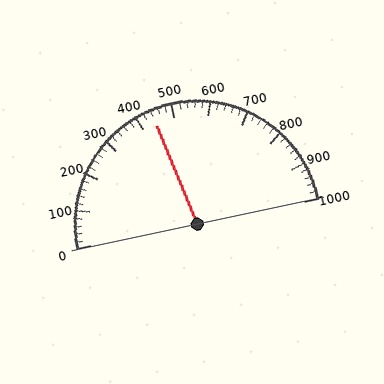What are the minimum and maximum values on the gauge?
The gauge ranges from 0 to 1000.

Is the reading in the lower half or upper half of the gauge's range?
The reading is in the lower half of the range (0 to 1000).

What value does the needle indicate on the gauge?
The needle indicates approximately 440.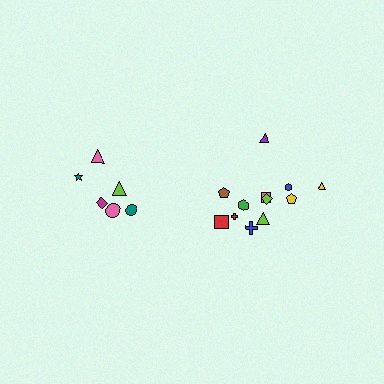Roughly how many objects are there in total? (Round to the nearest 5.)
Roughly 20 objects in total.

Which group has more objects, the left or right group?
The right group.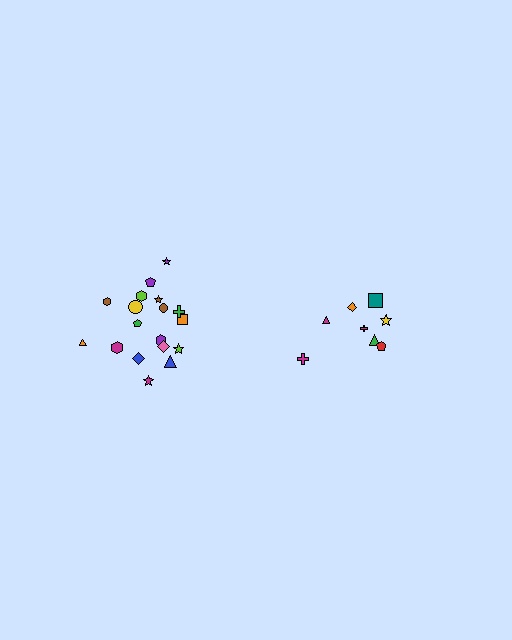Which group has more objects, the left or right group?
The left group.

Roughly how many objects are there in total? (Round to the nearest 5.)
Roughly 25 objects in total.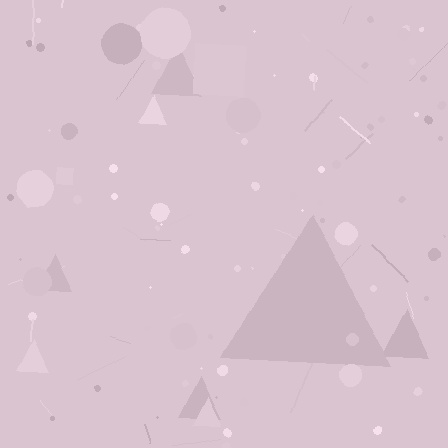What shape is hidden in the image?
A triangle is hidden in the image.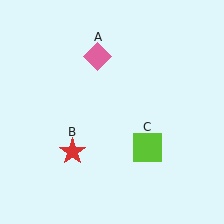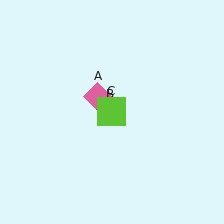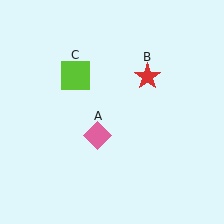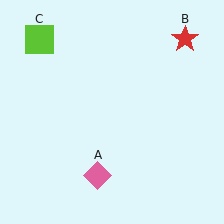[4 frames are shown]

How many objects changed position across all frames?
3 objects changed position: pink diamond (object A), red star (object B), lime square (object C).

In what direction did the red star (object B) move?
The red star (object B) moved up and to the right.